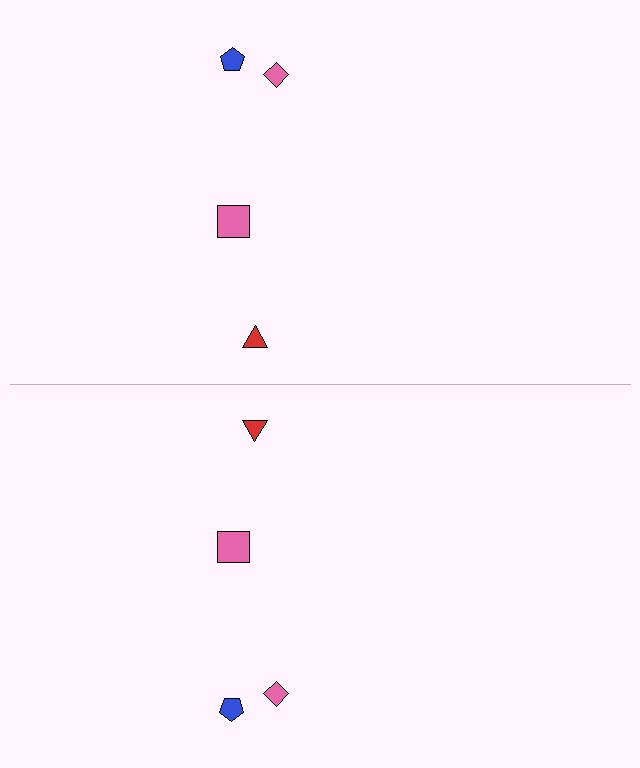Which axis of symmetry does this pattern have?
The pattern has a horizontal axis of symmetry running through the center of the image.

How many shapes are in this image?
There are 8 shapes in this image.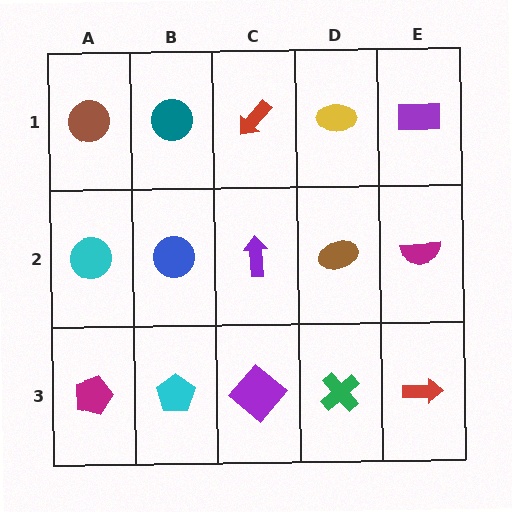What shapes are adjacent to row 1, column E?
A magenta semicircle (row 2, column E), a yellow ellipse (row 1, column D).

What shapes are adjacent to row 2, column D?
A yellow ellipse (row 1, column D), a green cross (row 3, column D), a purple arrow (row 2, column C), a magenta semicircle (row 2, column E).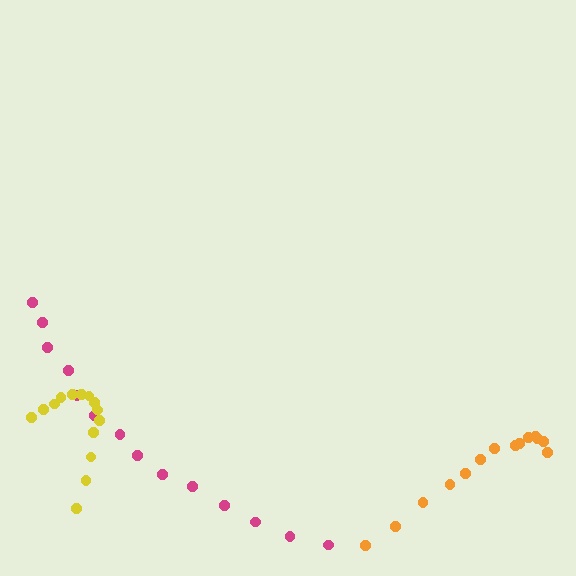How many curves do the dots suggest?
There are 3 distinct paths.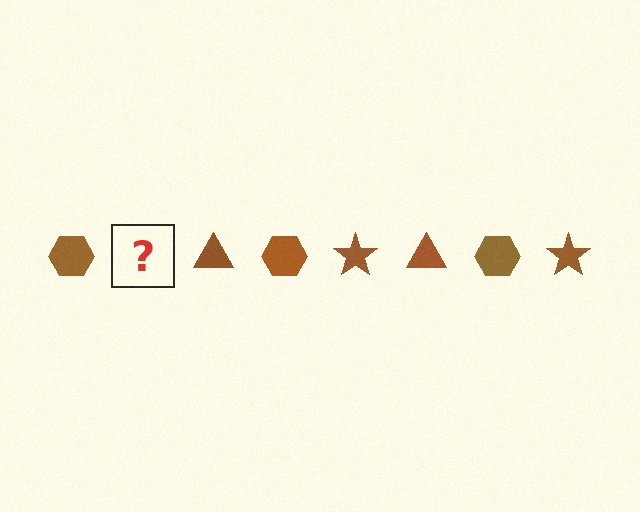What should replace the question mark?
The question mark should be replaced with a brown star.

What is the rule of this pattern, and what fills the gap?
The rule is that the pattern cycles through hexagon, star, triangle shapes in brown. The gap should be filled with a brown star.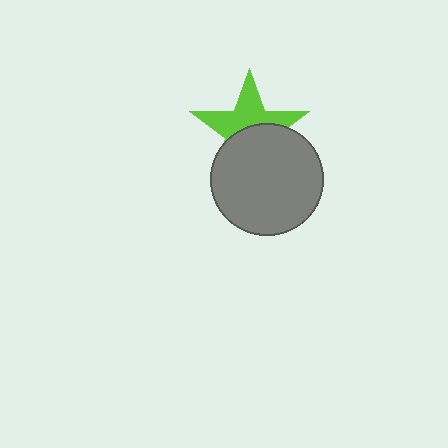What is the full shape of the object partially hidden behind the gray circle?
The partially hidden object is a lime star.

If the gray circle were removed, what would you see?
You would see the complete lime star.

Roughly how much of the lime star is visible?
About half of it is visible (roughly 50%).